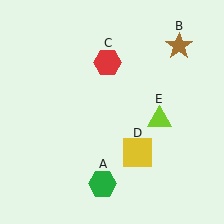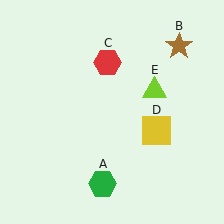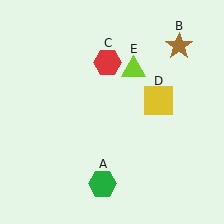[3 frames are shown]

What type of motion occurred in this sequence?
The yellow square (object D), lime triangle (object E) rotated counterclockwise around the center of the scene.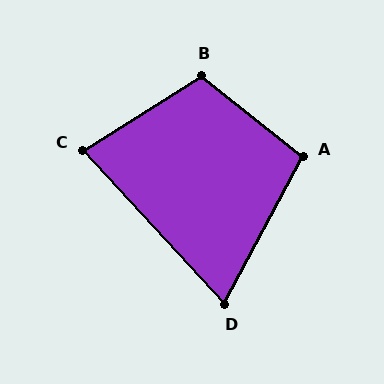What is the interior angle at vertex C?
Approximately 80 degrees (acute).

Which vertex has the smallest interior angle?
D, at approximately 71 degrees.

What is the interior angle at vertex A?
Approximately 100 degrees (obtuse).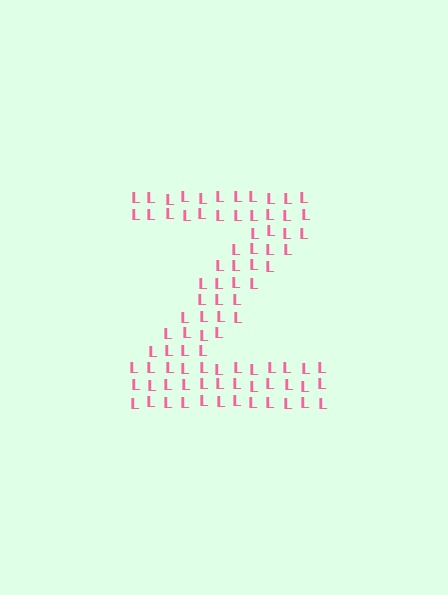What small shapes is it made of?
It is made of small letter L's.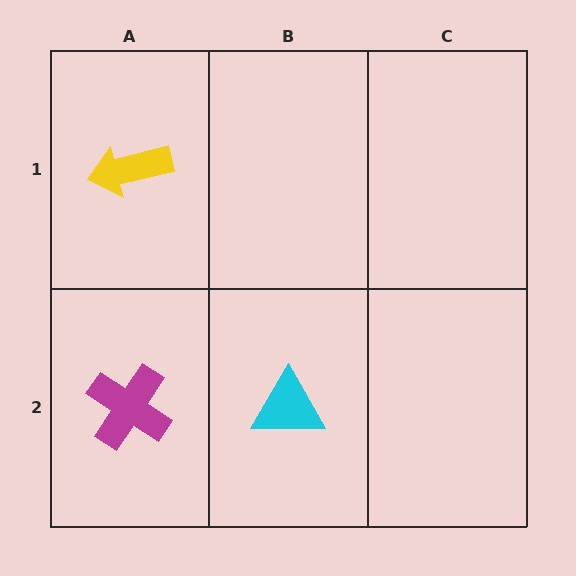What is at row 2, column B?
A cyan triangle.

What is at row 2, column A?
A magenta cross.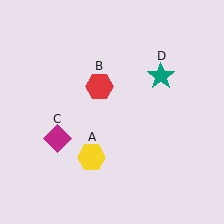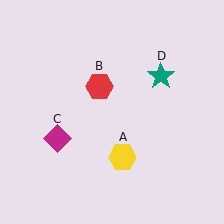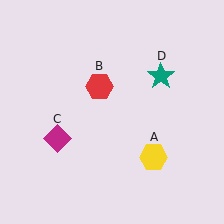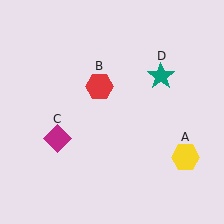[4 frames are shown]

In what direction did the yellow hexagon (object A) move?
The yellow hexagon (object A) moved right.